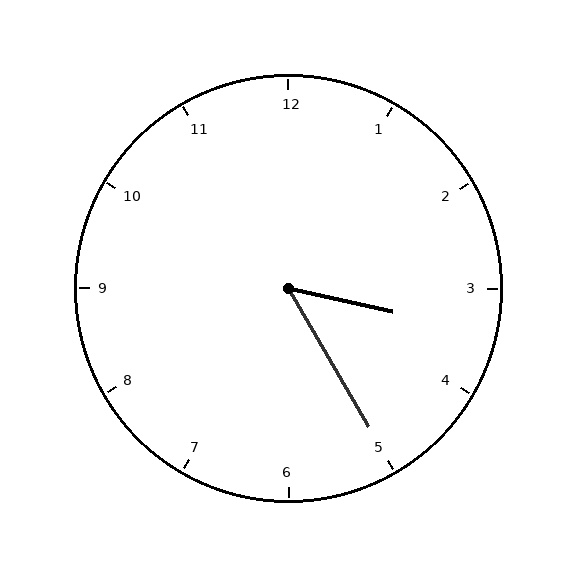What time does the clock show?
3:25.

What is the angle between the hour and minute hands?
Approximately 48 degrees.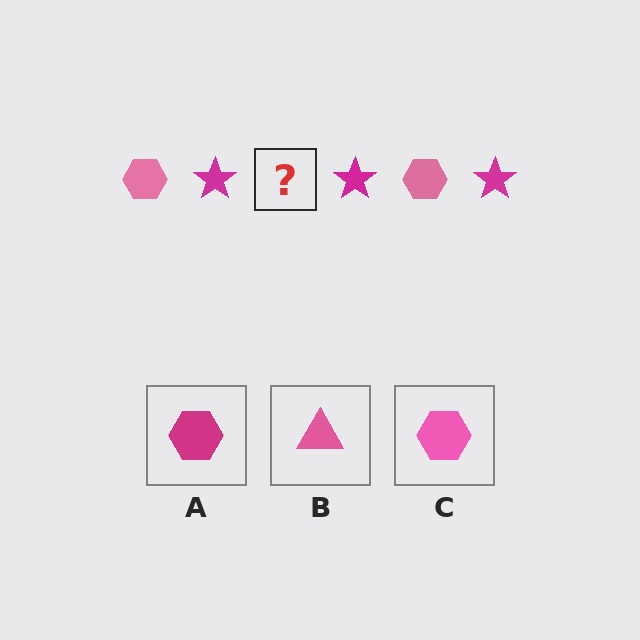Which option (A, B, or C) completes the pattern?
C.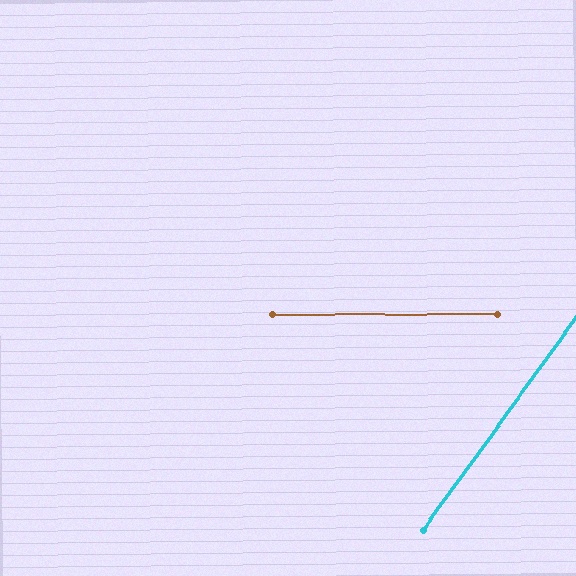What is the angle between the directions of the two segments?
Approximately 54 degrees.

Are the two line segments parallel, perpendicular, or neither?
Neither parallel nor perpendicular — they differ by about 54°.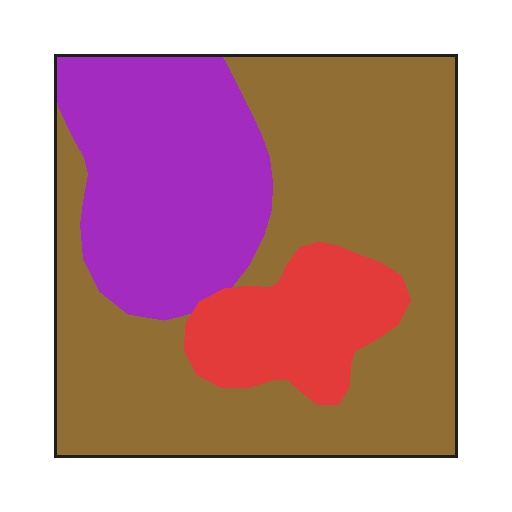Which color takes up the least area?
Red, at roughly 15%.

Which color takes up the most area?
Brown, at roughly 60%.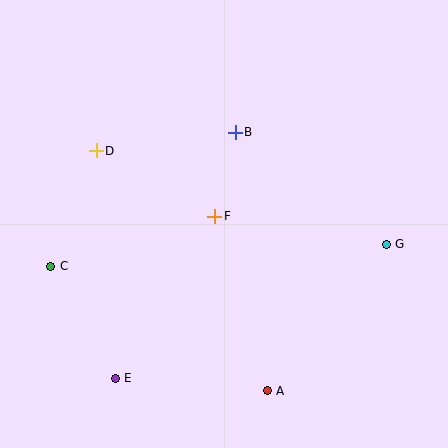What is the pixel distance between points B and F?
The distance between B and F is 86 pixels.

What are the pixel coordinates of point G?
Point G is at (386, 244).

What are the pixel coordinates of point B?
Point B is at (235, 132).